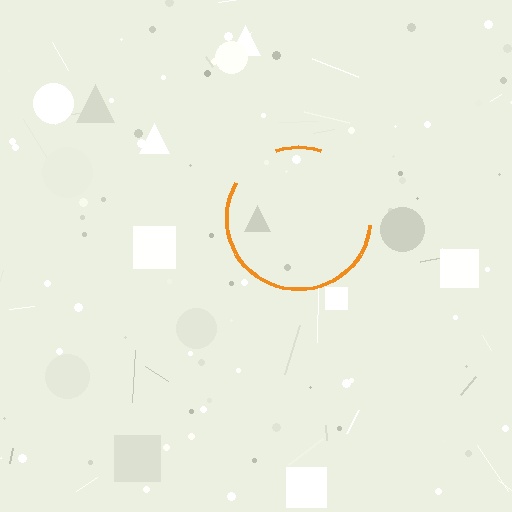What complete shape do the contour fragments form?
The contour fragments form a circle.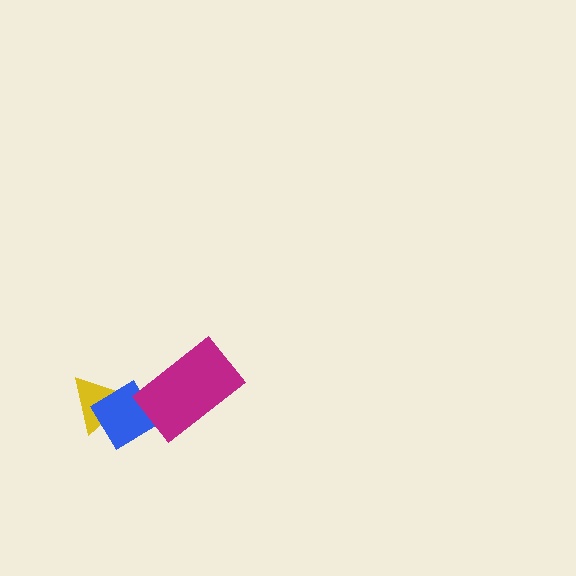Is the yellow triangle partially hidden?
Yes, it is partially covered by another shape.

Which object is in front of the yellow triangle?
The blue diamond is in front of the yellow triangle.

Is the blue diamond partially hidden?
Yes, it is partially covered by another shape.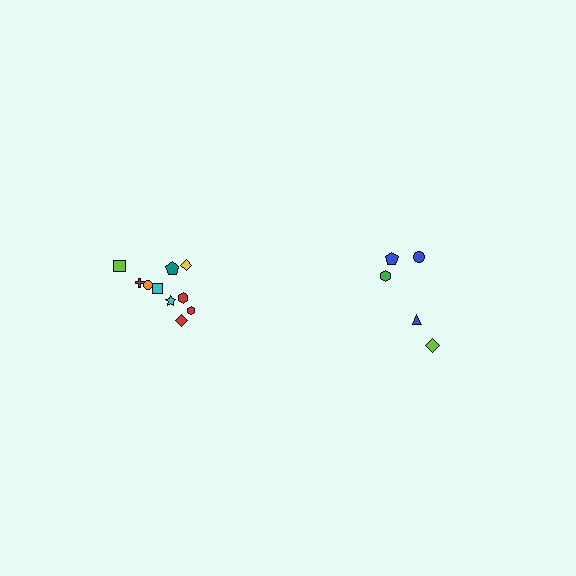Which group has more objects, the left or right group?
The left group.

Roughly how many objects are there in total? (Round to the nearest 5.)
Roughly 15 objects in total.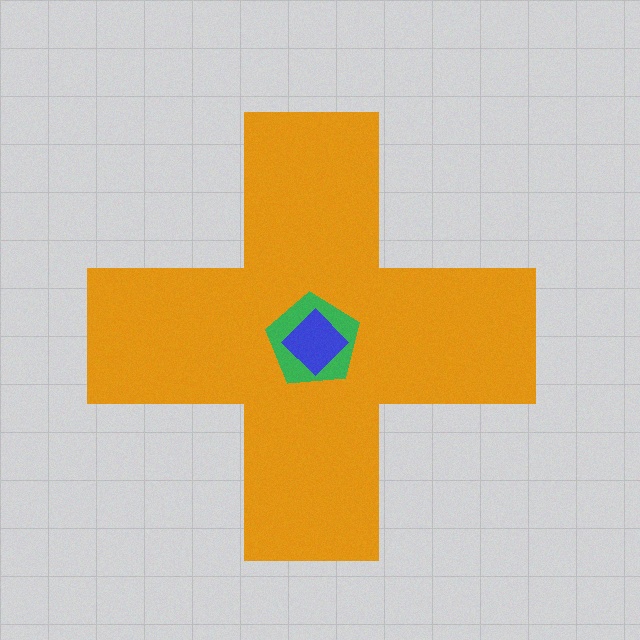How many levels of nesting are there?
3.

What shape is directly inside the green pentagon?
The blue diamond.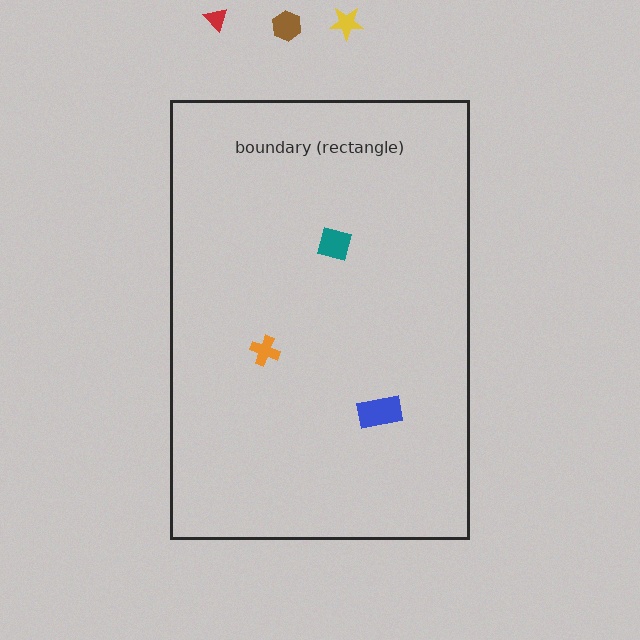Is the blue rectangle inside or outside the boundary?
Inside.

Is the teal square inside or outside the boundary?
Inside.